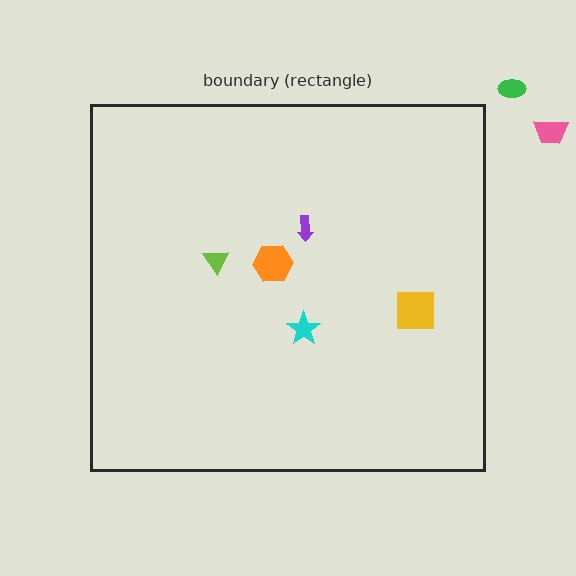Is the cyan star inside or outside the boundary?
Inside.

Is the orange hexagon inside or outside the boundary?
Inside.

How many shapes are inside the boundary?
5 inside, 2 outside.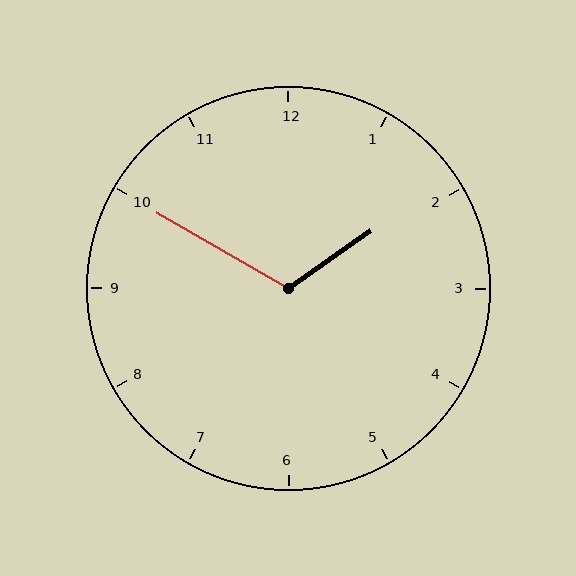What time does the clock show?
1:50.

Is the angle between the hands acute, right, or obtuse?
It is obtuse.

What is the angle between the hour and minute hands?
Approximately 115 degrees.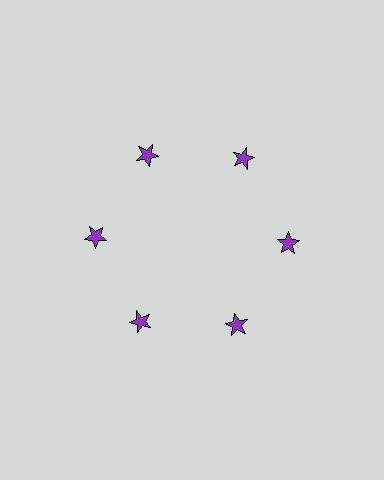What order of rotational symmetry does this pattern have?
This pattern has 6-fold rotational symmetry.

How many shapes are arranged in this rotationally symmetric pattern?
There are 6 shapes, arranged in 6 groups of 1.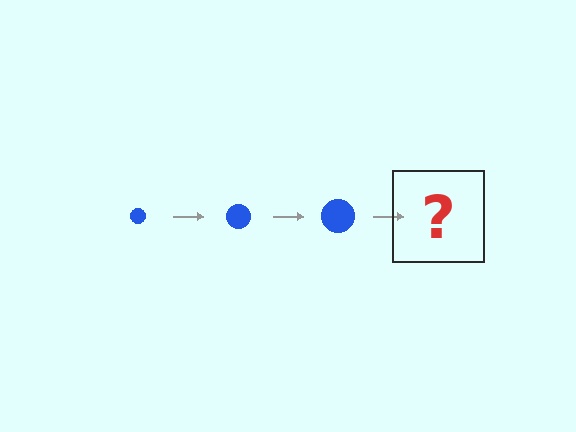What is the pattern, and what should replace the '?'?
The pattern is that the circle gets progressively larger each step. The '?' should be a blue circle, larger than the previous one.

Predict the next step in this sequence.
The next step is a blue circle, larger than the previous one.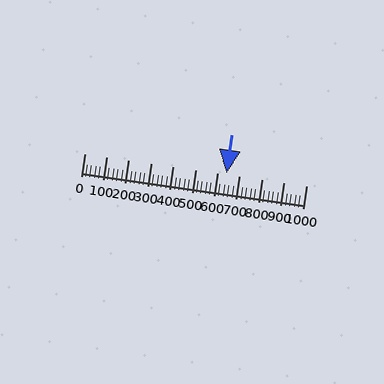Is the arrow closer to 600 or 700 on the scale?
The arrow is closer to 600.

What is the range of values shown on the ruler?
The ruler shows values from 0 to 1000.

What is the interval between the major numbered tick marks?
The major tick marks are spaced 100 units apart.